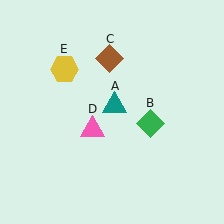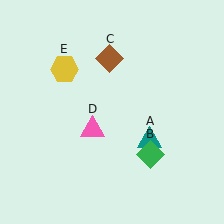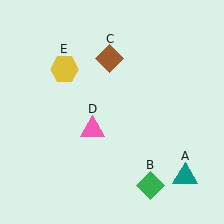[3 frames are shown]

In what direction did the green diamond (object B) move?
The green diamond (object B) moved down.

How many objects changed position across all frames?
2 objects changed position: teal triangle (object A), green diamond (object B).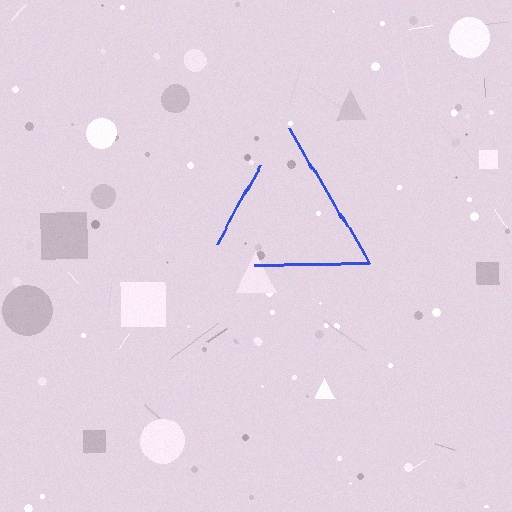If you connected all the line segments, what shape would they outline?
They would outline a triangle.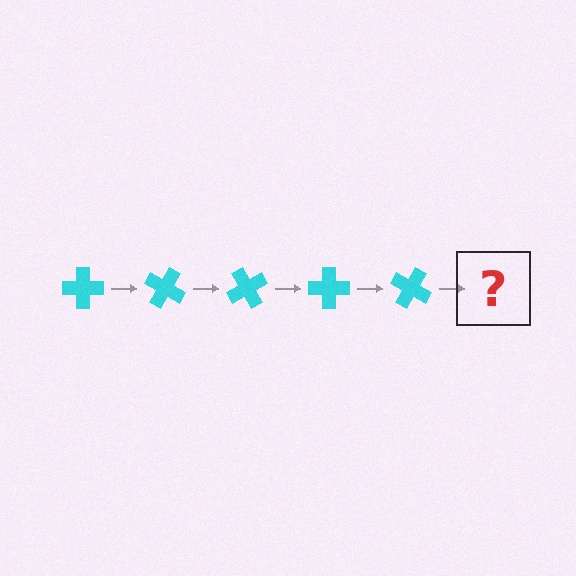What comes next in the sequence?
The next element should be a cyan cross rotated 150 degrees.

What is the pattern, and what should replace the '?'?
The pattern is that the cross rotates 30 degrees each step. The '?' should be a cyan cross rotated 150 degrees.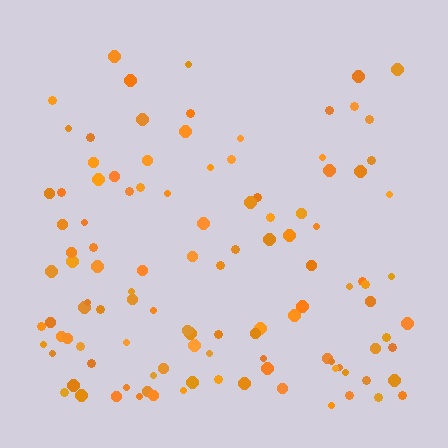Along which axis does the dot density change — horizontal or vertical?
Vertical.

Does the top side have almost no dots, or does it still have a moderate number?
Still a moderate number, just noticeably fewer than the bottom.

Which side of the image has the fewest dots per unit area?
The top.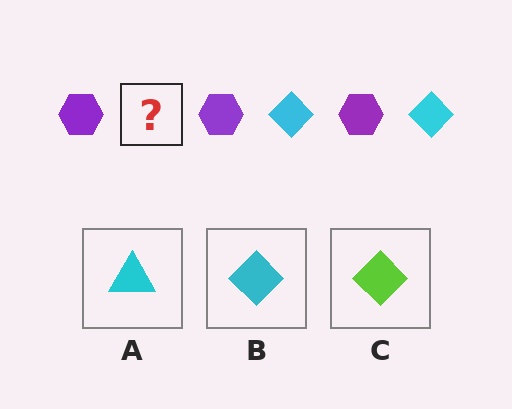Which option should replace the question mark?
Option B.